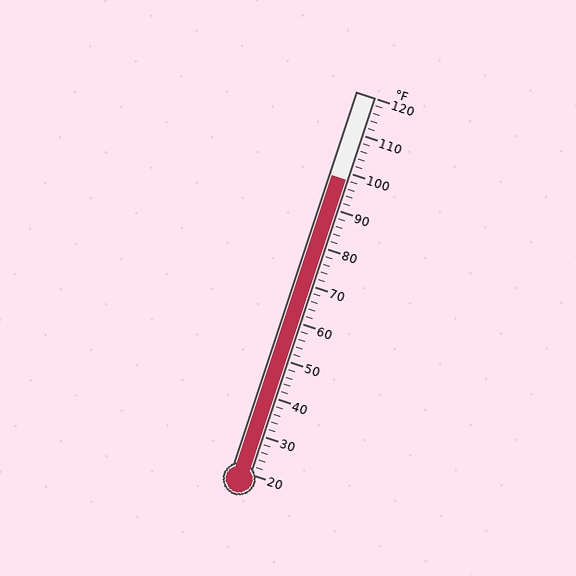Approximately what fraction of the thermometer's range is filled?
The thermometer is filled to approximately 80% of its range.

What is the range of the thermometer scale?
The thermometer scale ranges from 20°F to 120°F.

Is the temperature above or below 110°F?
The temperature is below 110°F.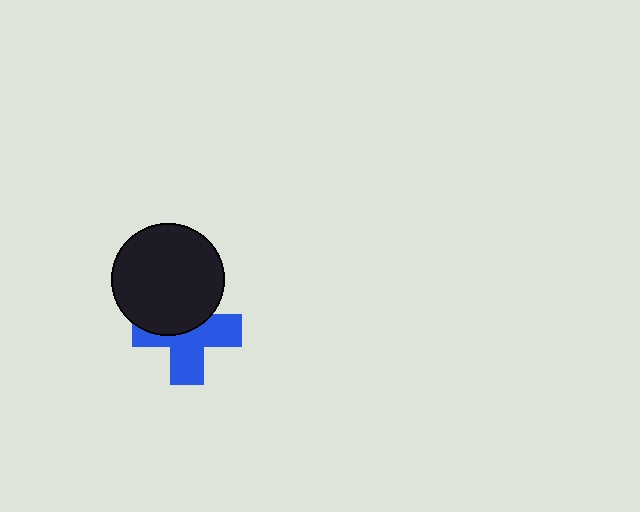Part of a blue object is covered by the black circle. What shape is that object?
It is a cross.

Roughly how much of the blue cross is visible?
About half of it is visible (roughly 58%).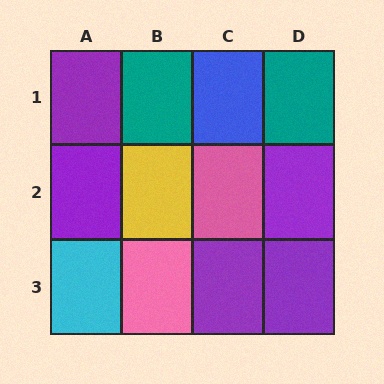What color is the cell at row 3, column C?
Purple.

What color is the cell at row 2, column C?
Pink.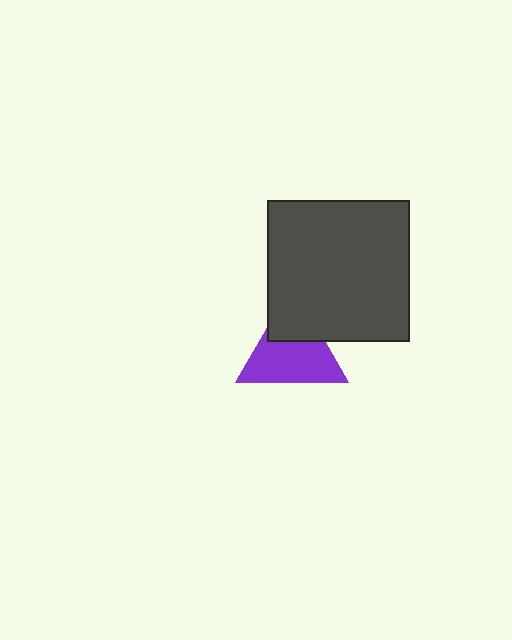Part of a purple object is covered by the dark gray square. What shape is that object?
It is a triangle.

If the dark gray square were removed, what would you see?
You would see the complete purple triangle.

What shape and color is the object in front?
The object in front is a dark gray square.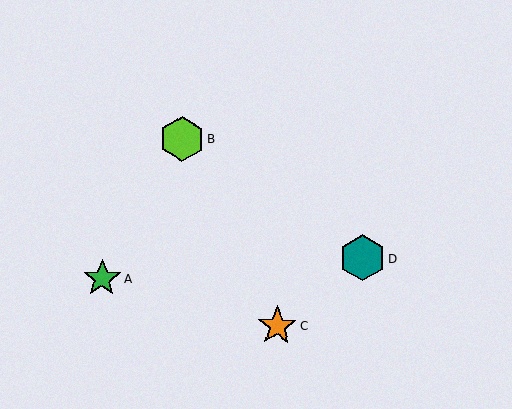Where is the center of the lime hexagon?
The center of the lime hexagon is at (182, 139).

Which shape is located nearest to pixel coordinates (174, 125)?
The lime hexagon (labeled B) at (182, 139) is nearest to that location.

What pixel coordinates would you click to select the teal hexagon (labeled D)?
Click at (362, 258) to select the teal hexagon D.